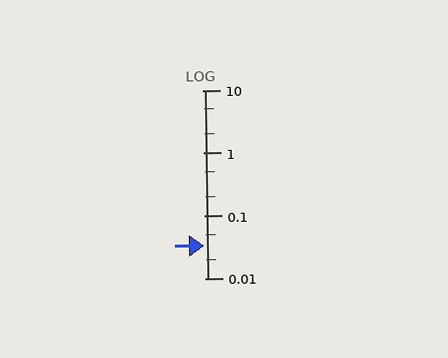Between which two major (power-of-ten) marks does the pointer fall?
The pointer is between 0.01 and 0.1.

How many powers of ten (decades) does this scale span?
The scale spans 3 decades, from 0.01 to 10.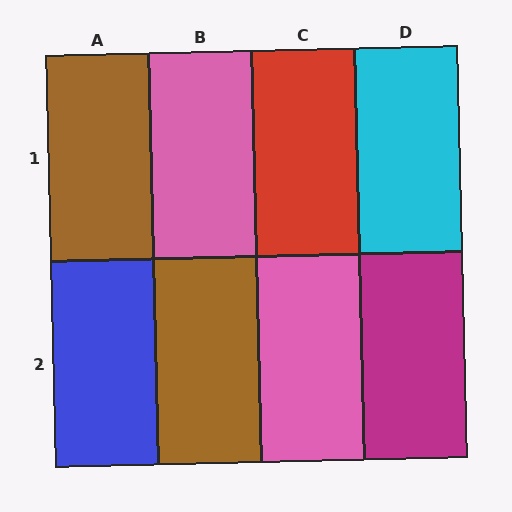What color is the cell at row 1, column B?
Pink.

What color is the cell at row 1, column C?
Red.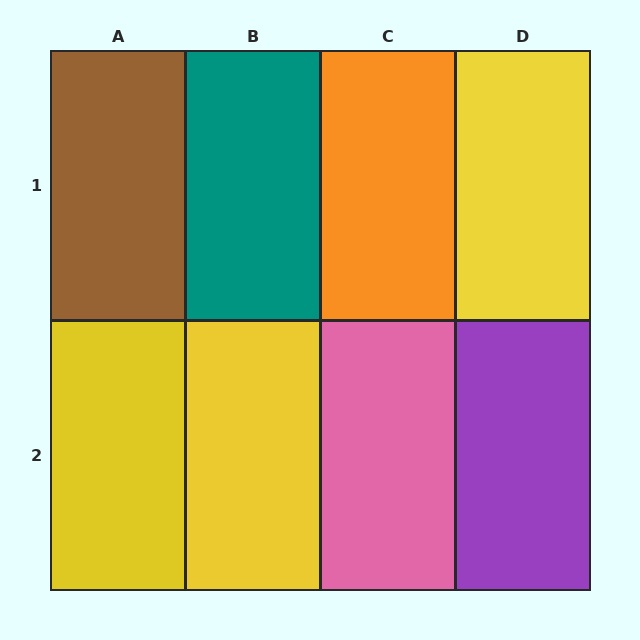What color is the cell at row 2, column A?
Yellow.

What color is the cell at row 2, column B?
Yellow.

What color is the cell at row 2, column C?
Pink.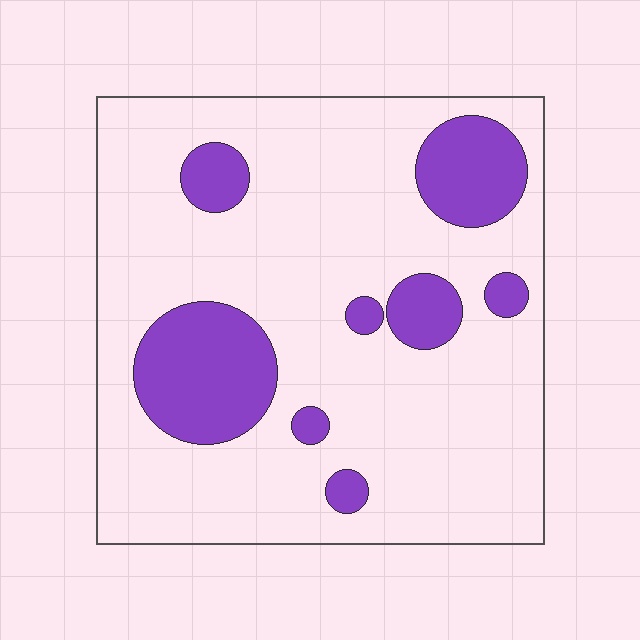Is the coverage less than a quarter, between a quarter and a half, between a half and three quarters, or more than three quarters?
Less than a quarter.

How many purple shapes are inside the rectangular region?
8.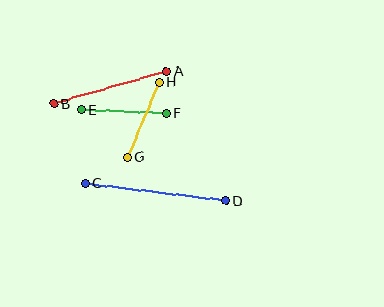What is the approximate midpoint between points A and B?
The midpoint is at approximately (110, 88) pixels.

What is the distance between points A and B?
The distance is approximately 117 pixels.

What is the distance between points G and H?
The distance is approximately 82 pixels.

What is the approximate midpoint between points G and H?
The midpoint is at approximately (143, 120) pixels.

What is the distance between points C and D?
The distance is approximately 142 pixels.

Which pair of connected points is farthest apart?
Points C and D are farthest apart.